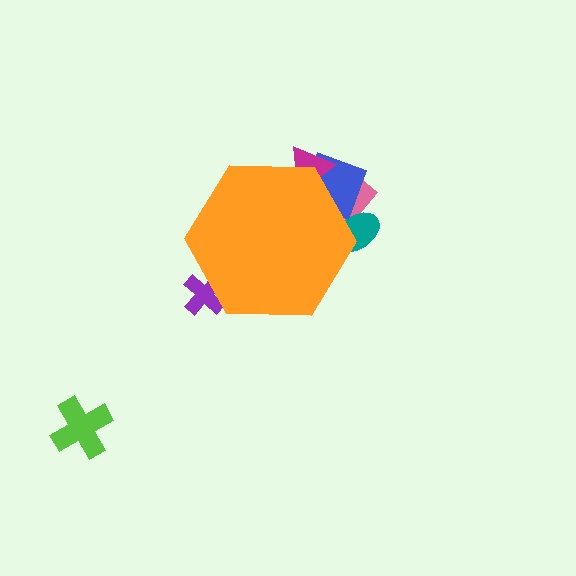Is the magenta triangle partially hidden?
Yes, the magenta triangle is partially hidden behind the orange hexagon.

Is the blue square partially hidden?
Yes, the blue square is partially hidden behind the orange hexagon.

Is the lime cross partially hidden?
No, the lime cross is fully visible.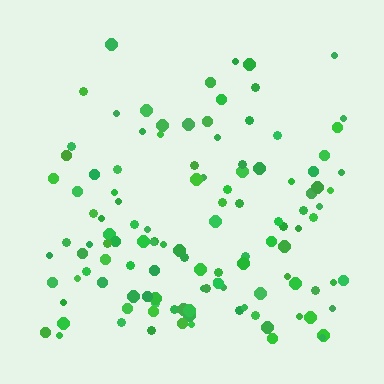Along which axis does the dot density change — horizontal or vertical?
Vertical.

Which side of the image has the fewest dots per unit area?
The top.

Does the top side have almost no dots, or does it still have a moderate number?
Still a moderate number, just noticeably fewer than the bottom.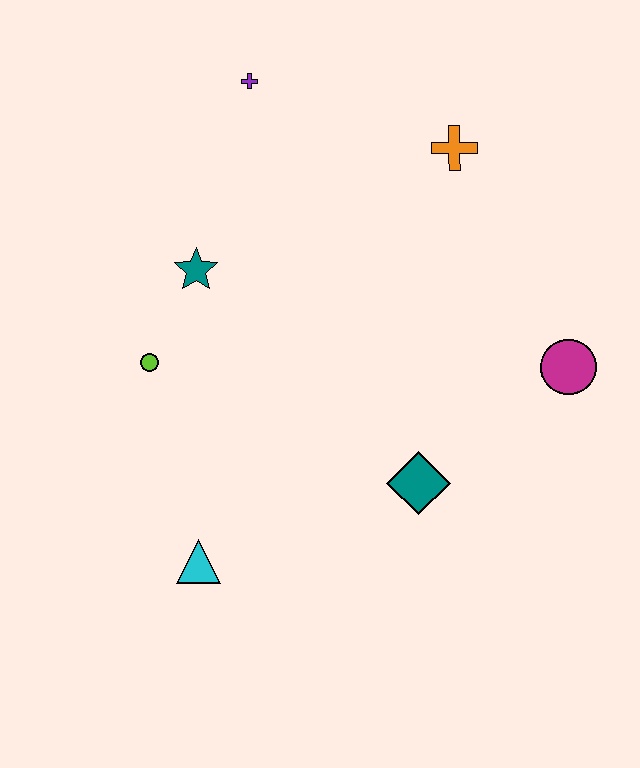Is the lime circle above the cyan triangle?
Yes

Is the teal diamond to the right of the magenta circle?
No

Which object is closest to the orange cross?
The purple cross is closest to the orange cross.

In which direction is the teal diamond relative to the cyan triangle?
The teal diamond is to the right of the cyan triangle.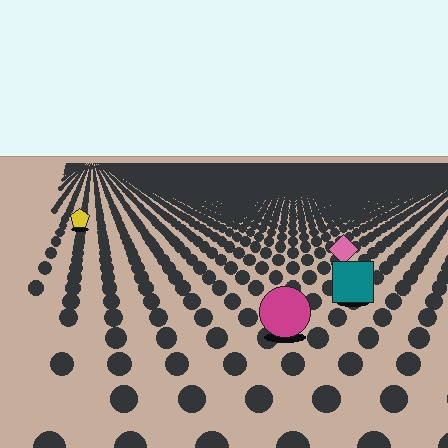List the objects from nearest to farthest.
From nearest to farthest: the magenta circle, the teal square, the pink diamond, the yellow pentagon.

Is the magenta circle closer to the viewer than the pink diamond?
Yes. The magenta circle is closer — you can tell from the texture gradient: the ground texture is coarser near it.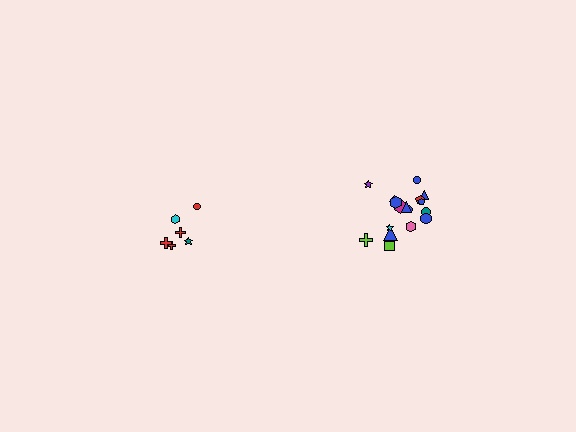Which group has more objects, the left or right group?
The right group.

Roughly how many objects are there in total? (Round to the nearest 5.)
Roughly 25 objects in total.